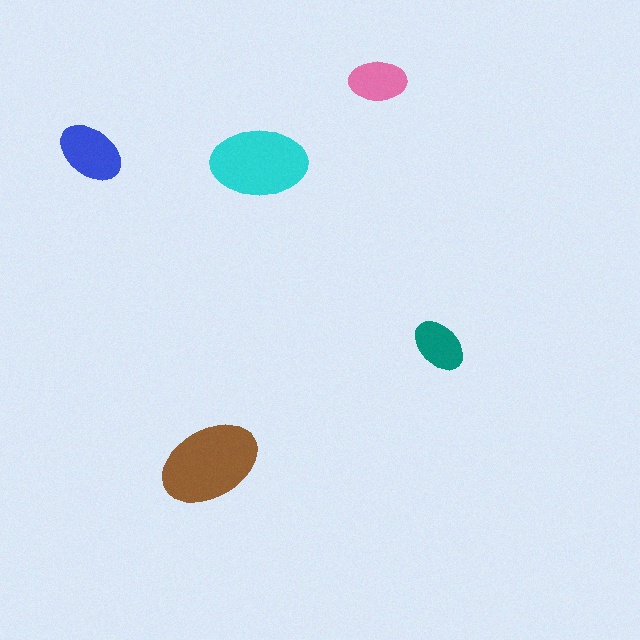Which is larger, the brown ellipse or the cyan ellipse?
The brown one.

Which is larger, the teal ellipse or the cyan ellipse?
The cyan one.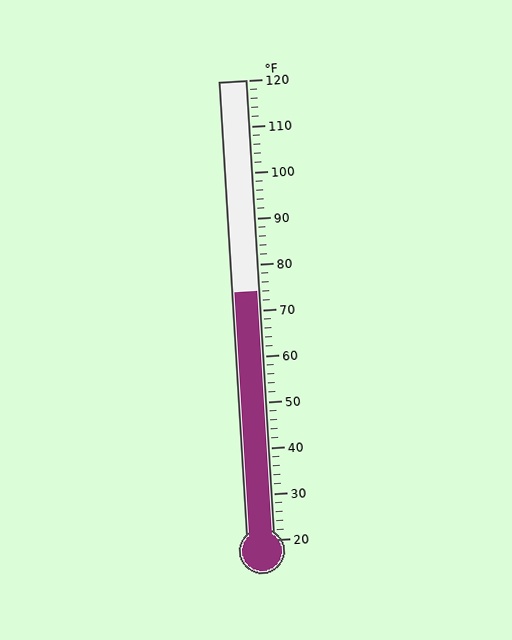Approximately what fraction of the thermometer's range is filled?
The thermometer is filled to approximately 55% of its range.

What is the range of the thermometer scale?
The thermometer scale ranges from 20°F to 120°F.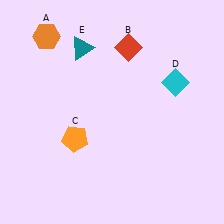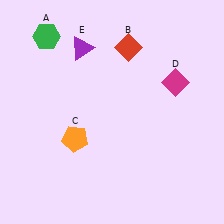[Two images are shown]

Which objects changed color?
A changed from orange to green. D changed from cyan to magenta. E changed from teal to purple.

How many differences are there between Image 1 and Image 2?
There are 3 differences between the two images.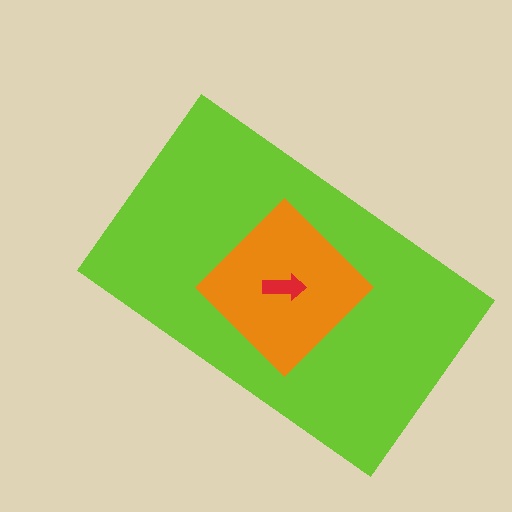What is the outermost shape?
The lime rectangle.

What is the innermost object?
The red arrow.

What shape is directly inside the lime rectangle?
The orange diamond.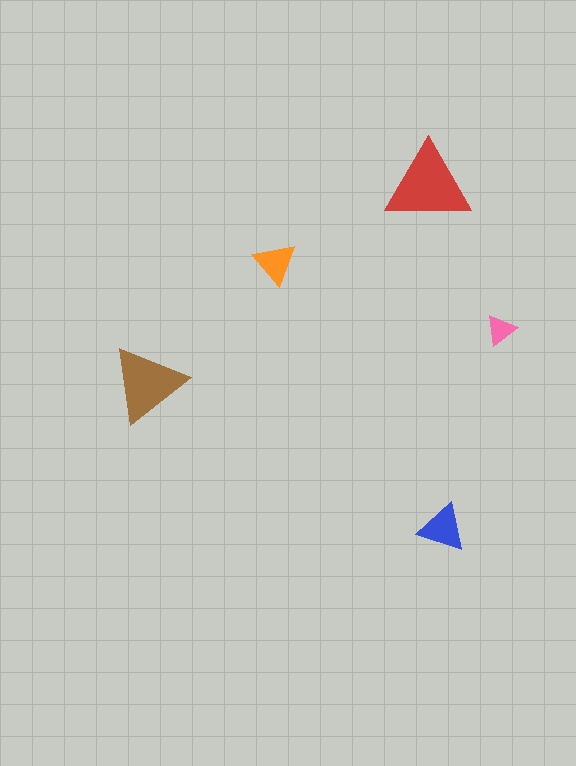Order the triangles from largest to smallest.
the red one, the brown one, the blue one, the orange one, the pink one.